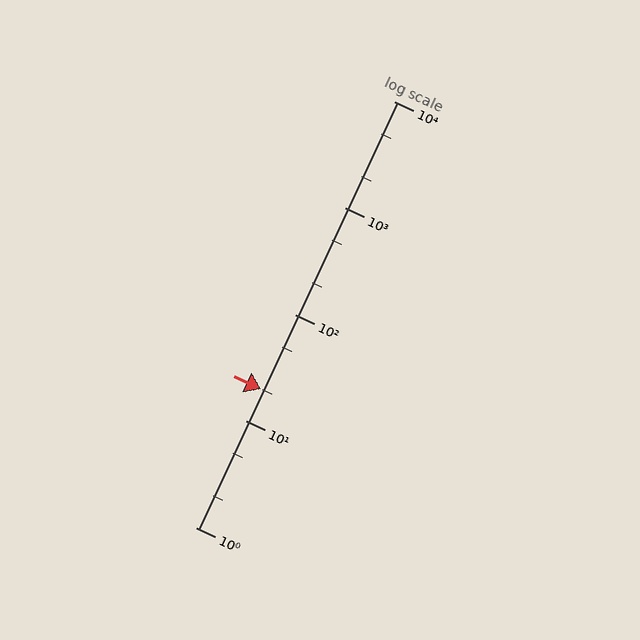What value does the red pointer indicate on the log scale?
The pointer indicates approximately 20.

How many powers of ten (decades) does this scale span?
The scale spans 4 decades, from 1 to 10000.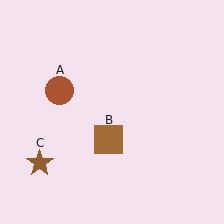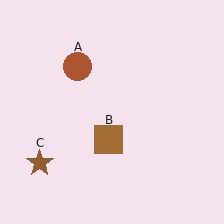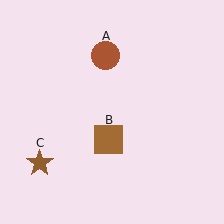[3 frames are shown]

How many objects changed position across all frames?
1 object changed position: brown circle (object A).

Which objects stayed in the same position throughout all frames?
Brown square (object B) and brown star (object C) remained stationary.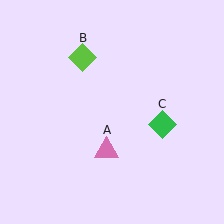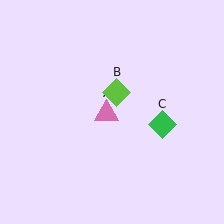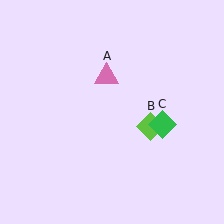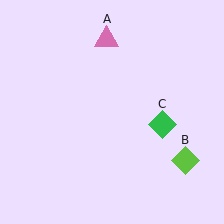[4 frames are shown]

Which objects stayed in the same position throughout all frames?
Green diamond (object C) remained stationary.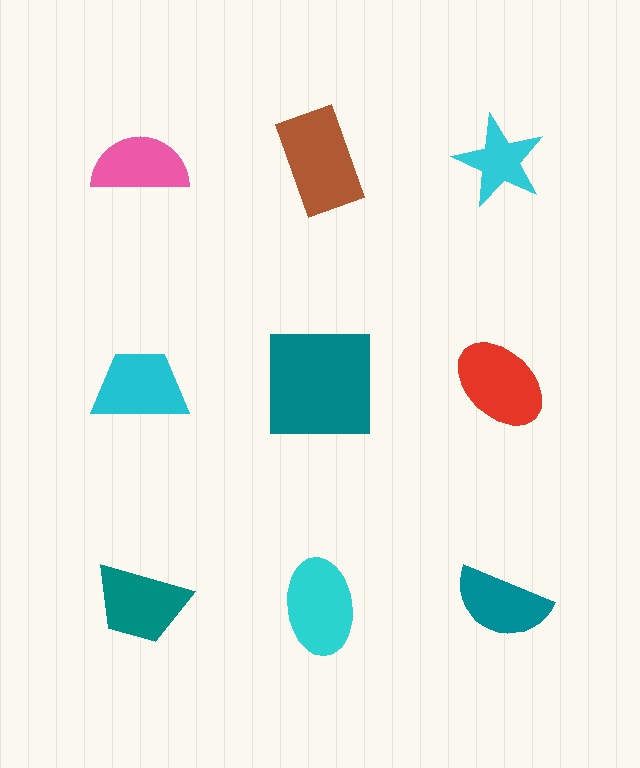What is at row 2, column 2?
A teal square.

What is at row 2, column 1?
A cyan trapezoid.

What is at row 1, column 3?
A cyan star.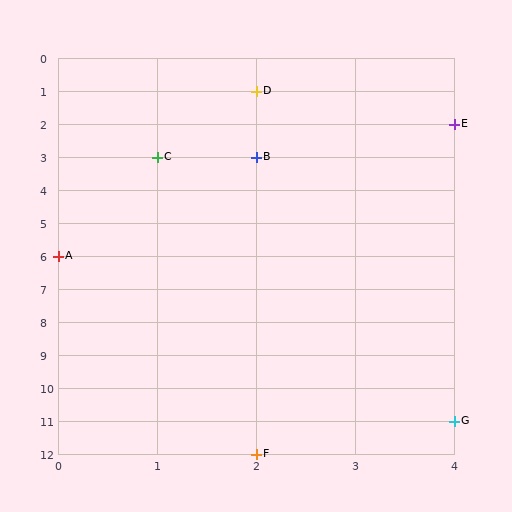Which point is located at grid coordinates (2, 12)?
Point F is at (2, 12).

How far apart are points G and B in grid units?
Points G and B are 2 columns and 8 rows apart (about 8.2 grid units diagonally).